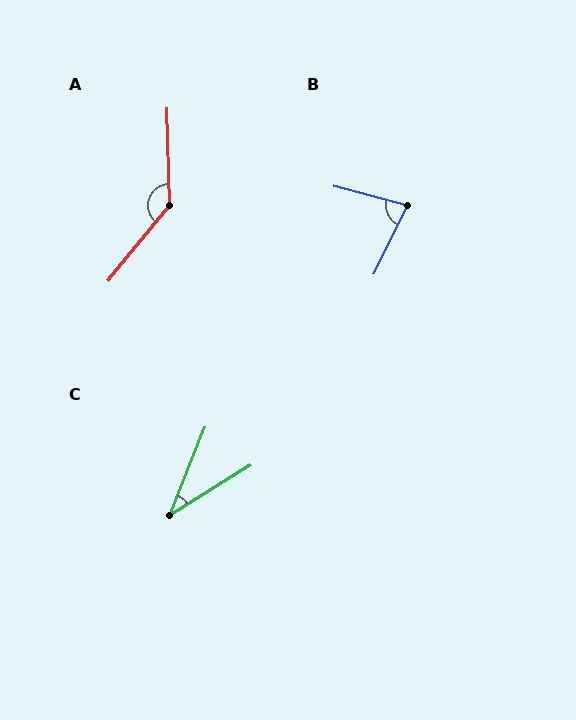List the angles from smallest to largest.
C (36°), B (79°), A (140°).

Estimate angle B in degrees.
Approximately 79 degrees.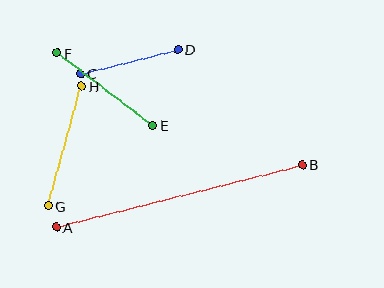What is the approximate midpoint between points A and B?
The midpoint is at approximately (179, 196) pixels.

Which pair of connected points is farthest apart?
Points A and B are farthest apart.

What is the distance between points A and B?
The distance is approximately 254 pixels.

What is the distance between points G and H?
The distance is approximately 124 pixels.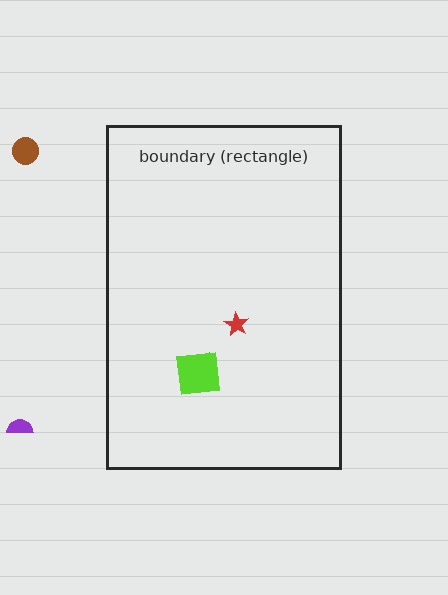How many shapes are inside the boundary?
3 inside, 2 outside.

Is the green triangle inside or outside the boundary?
Inside.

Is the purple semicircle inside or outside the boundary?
Outside.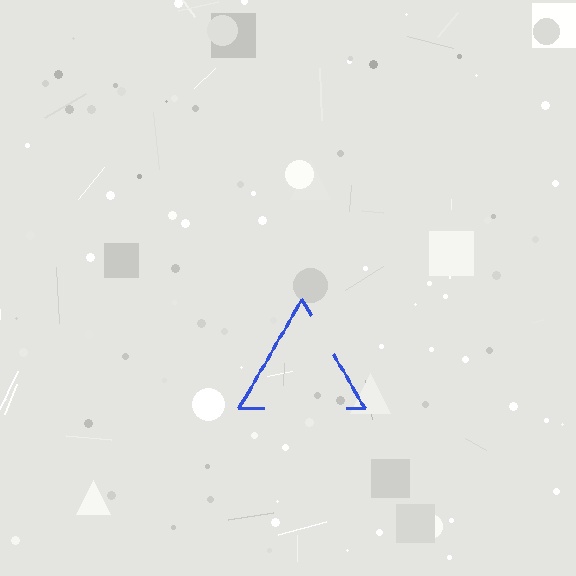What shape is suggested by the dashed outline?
The dashed outline suggests a triangle.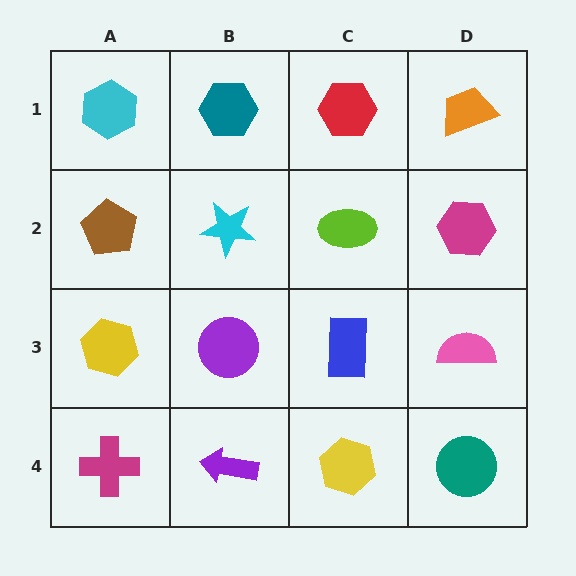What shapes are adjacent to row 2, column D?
An orange trapezoid (row 1, column D), a pink semicircle (row 3, column D), a lime ellipse (row 2, column C).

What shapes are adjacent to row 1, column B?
A cyan star (row 2, column B), a cyan hexagon (row 1, column A), a red hexagon (row 1, column C).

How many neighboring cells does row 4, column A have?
2.